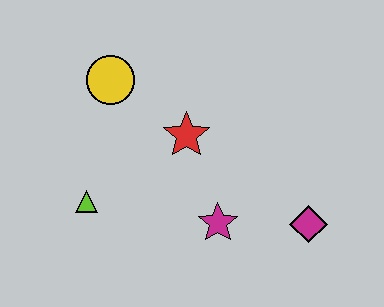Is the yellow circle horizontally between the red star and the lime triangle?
Yes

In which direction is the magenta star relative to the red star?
The magenta star is below the red star.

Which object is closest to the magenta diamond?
The magenta star is closest to the magenta diamond.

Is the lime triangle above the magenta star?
Yes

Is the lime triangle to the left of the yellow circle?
Yes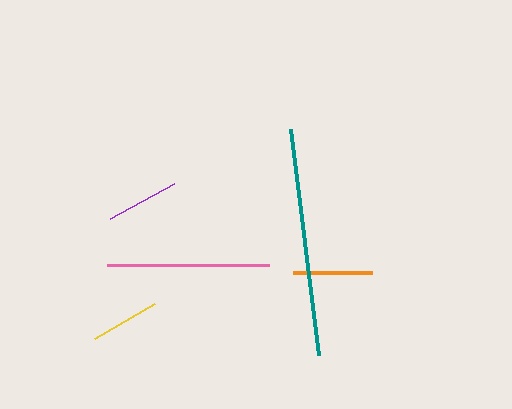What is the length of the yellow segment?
The yellow segment is approximately 69 pixels long.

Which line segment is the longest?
The teal line is the longest at approximately 228 pixels.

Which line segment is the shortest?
The yellow line is the shortest at approximately 69 pixels.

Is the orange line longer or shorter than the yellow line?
The orange line is longer than the yellow line.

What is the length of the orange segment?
The orange segment is approximately 79 pixels long.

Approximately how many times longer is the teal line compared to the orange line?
The teal line is approximately 2.9 times the length of the orange line.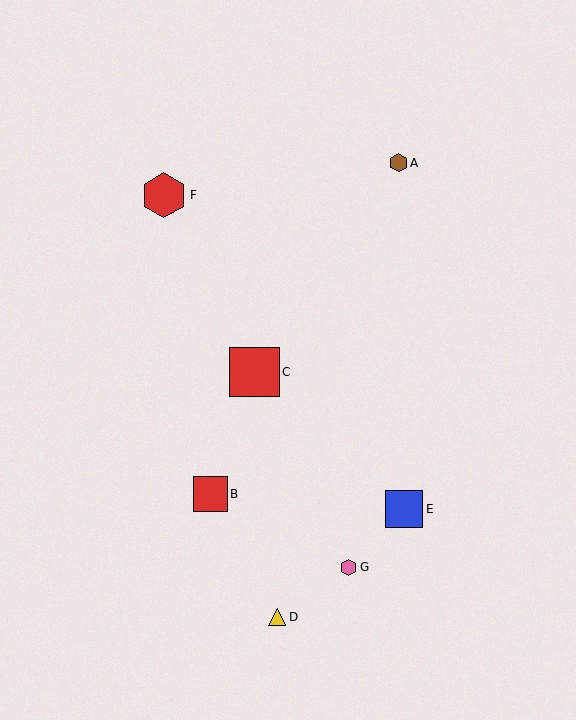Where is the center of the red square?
The center of the red square is at (254, 372).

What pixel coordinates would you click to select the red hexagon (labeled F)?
Click at (164, 195) to select the red hexagon F.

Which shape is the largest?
The red square (labeled C) is the largest.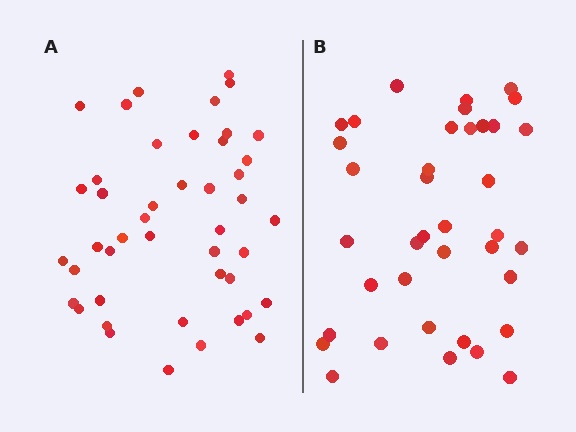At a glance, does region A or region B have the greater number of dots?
Region A (the left region) has more dots.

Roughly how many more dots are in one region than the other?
Region A has roughly 8 or so more dots than region B.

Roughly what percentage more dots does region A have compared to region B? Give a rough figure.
About 20% more.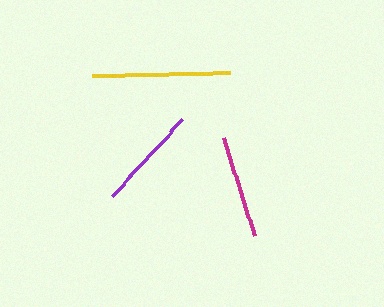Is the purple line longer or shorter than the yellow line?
The yellow line is longer than the purple line.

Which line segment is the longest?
The yellow line is the longest at approximately 138 pixels.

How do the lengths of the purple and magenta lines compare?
The purple and magenta lines are approximately the same length.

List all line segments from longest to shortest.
From longest to shortest: yellow, purple, magenta.